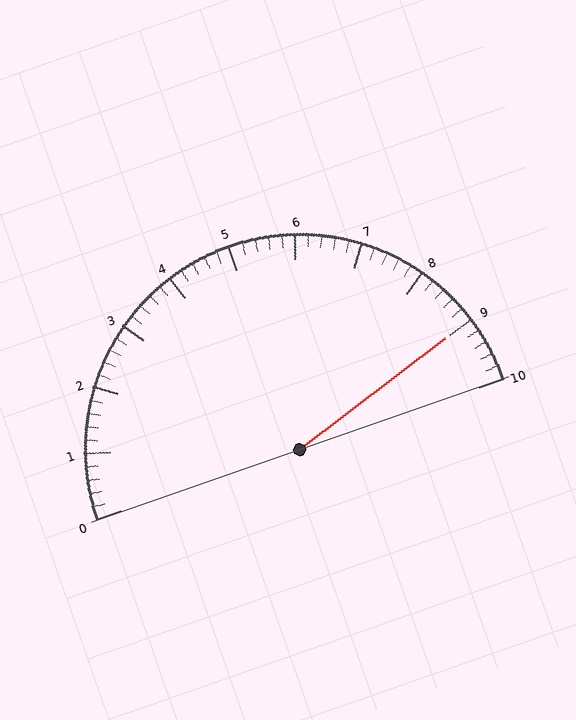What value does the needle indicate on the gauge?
The needle indicates approximately 9.0.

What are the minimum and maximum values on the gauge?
The gauge ranges from 0 to 10.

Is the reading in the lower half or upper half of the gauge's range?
The reading is in the upper half of the range (0 to 10).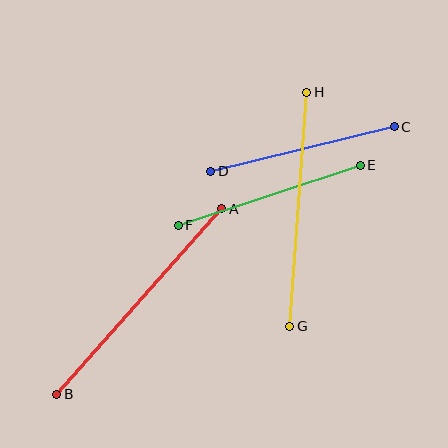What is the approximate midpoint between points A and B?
The midpoint is at approximately (139, 302) pixels.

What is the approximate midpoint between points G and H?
The midpoint is at approximately (298, 209) pixels.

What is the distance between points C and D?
The distance is approximately 189 pixels.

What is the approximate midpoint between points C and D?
The midpoint is at approximately (302, 149) pixels.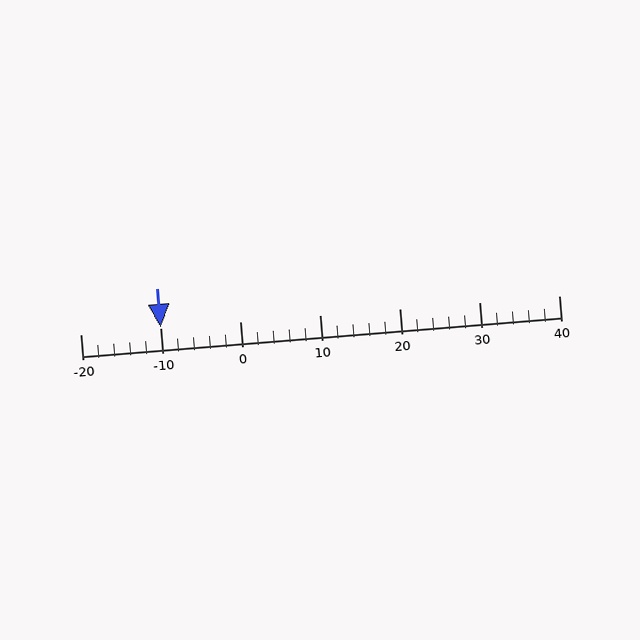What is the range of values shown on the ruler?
The ruler shows values from -20 to 40.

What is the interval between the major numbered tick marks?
The major tick marks are spaced 10 units apart.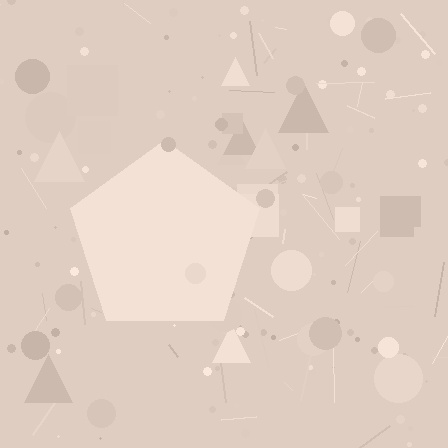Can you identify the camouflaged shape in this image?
The camouflaged shape is a pentagon.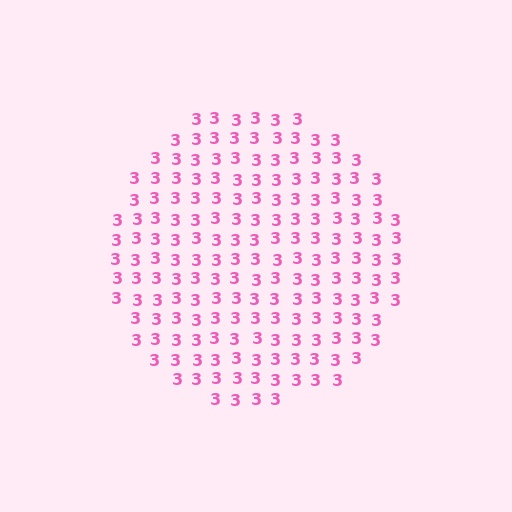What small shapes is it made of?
It is made of small digit 3's.